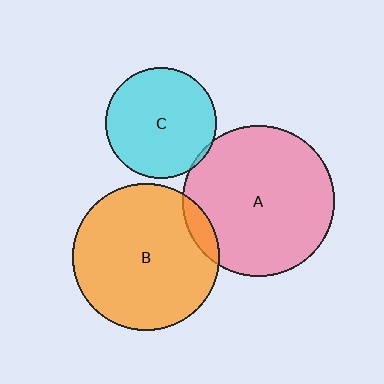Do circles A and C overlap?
Yes.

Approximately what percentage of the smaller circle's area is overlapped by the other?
Approximately 5%.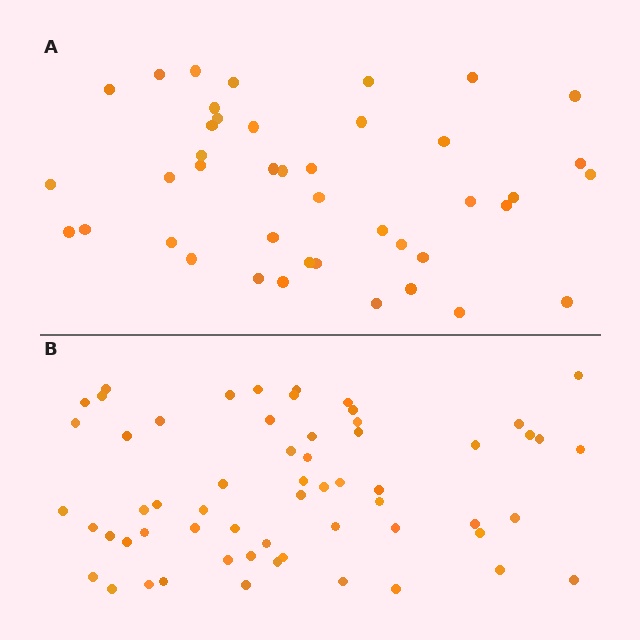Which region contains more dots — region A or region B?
Region B (the bottom region) has more dots.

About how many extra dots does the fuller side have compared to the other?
Region B has approximately 20 more dots than region A.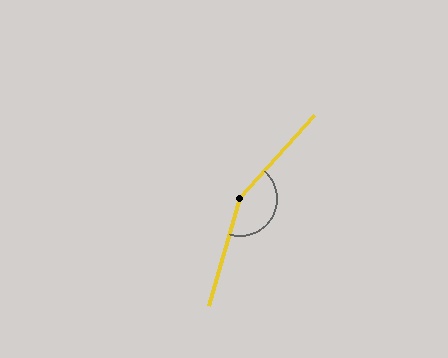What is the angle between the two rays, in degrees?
Approximately 155 degrees.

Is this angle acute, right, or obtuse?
It is obtuse.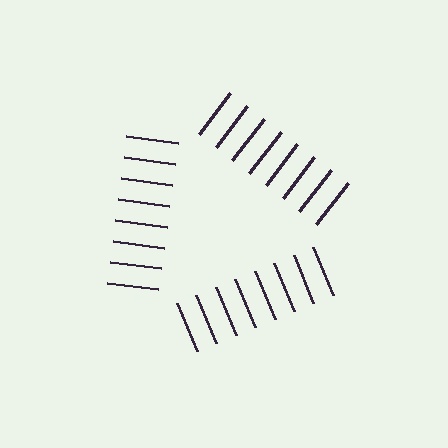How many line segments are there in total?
24 — 8 along each of the 3 edges.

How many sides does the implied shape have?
3 sides — the line-ends trace a triangle.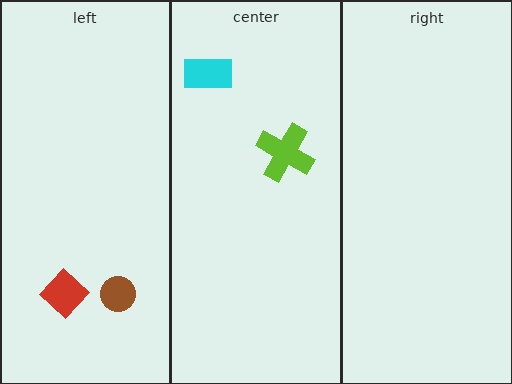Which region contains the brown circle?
The left region.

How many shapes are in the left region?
2.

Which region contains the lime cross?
The center region.